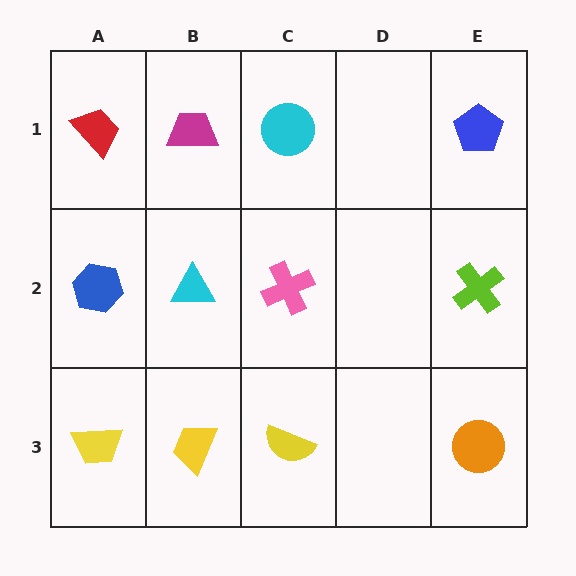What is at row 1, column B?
A magenta trapezoid.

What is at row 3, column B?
A yellow trapezoid.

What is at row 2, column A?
A blue hexagon.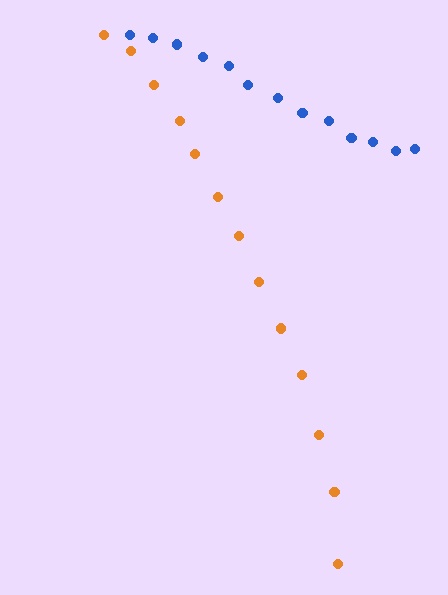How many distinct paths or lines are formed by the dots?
There are 2 distinct paths.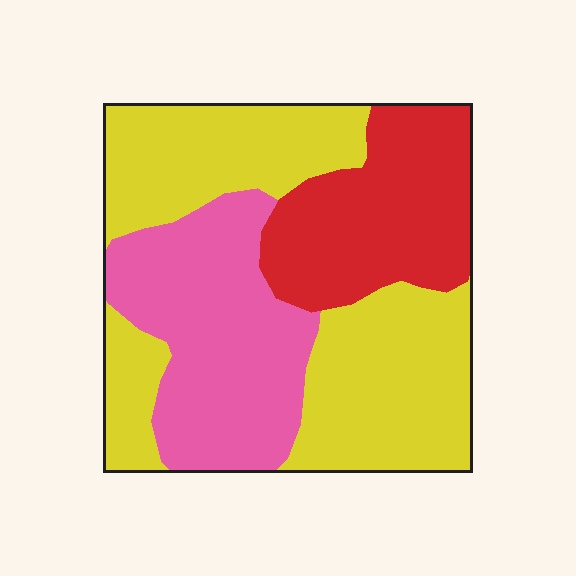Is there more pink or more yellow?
Yellow.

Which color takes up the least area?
Red, at roughly 25%.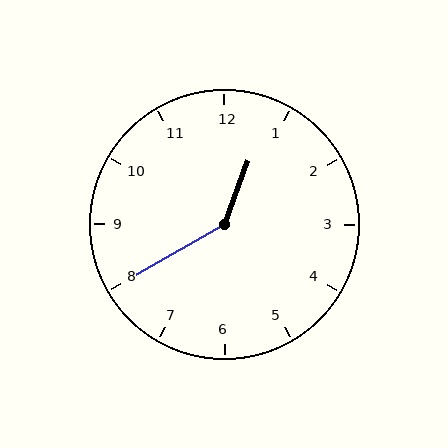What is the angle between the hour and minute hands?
Approximately 140 degrees.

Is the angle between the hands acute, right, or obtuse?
It is obtuse.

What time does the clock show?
12:40.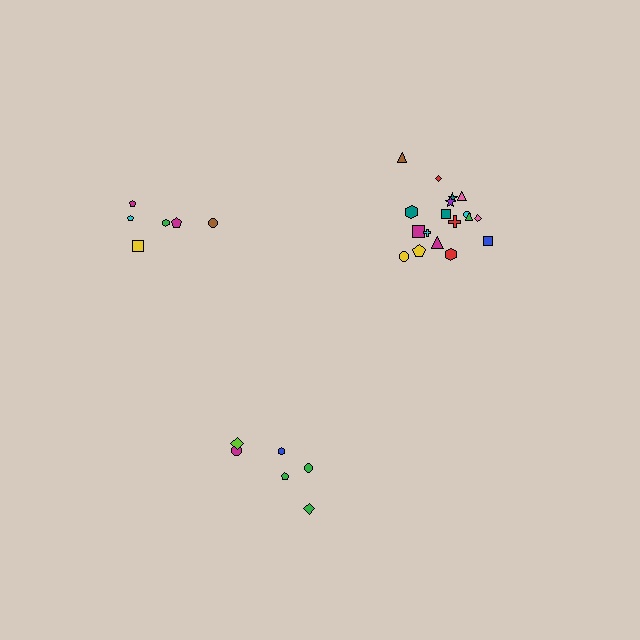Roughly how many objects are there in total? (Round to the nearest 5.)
Roughly 30 objects in total.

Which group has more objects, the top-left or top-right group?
The top-right group.